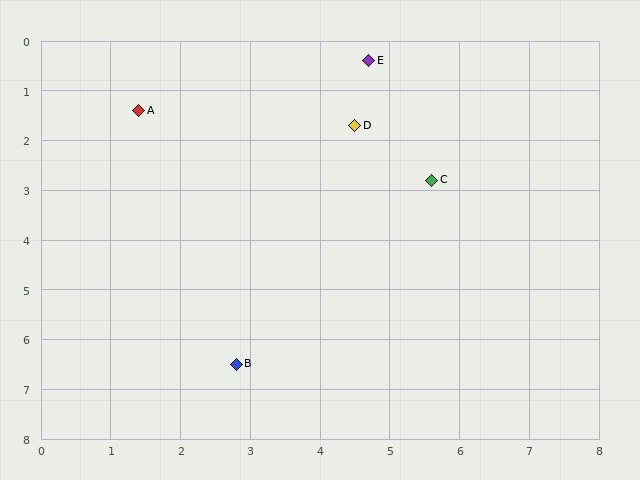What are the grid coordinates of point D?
Point D is at approximately (4.5, 1.7).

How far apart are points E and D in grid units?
Points E and D are about 1.3 grid units apart.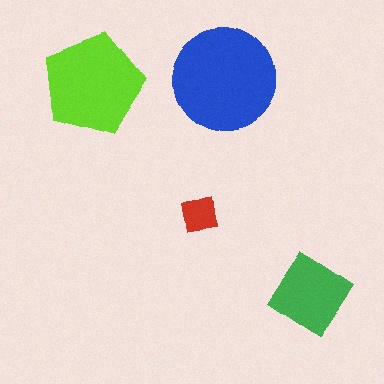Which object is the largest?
The blue circle.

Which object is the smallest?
The red square.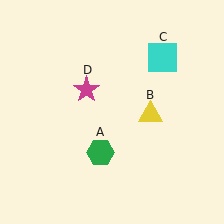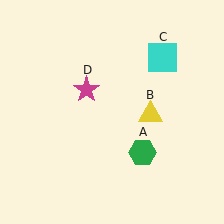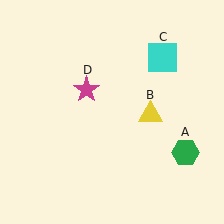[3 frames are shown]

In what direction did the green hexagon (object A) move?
The green hexagon (object A) moved right.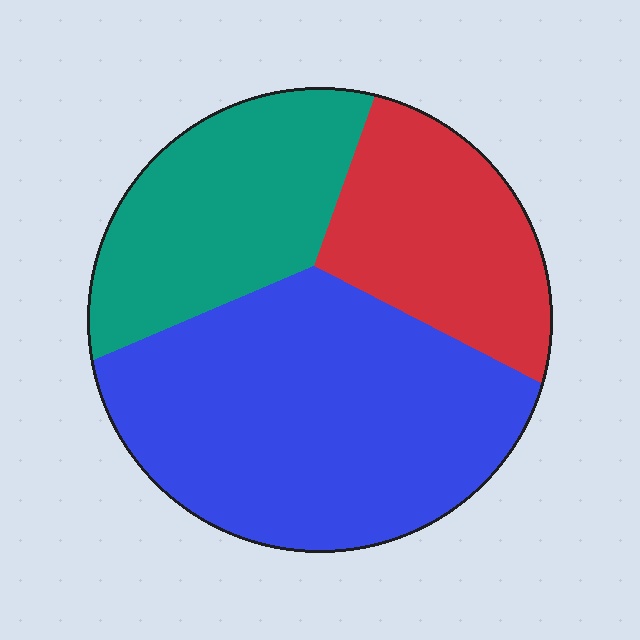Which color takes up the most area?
Blue, at roughly 50%.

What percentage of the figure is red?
Red covers 23% of the figure.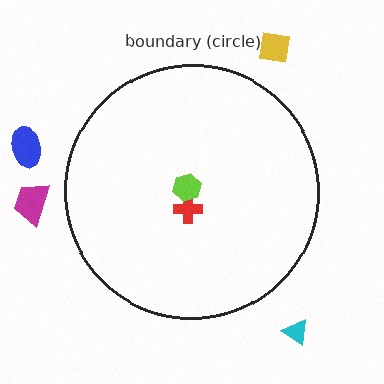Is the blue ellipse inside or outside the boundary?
Outside.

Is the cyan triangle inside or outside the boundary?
Outside.